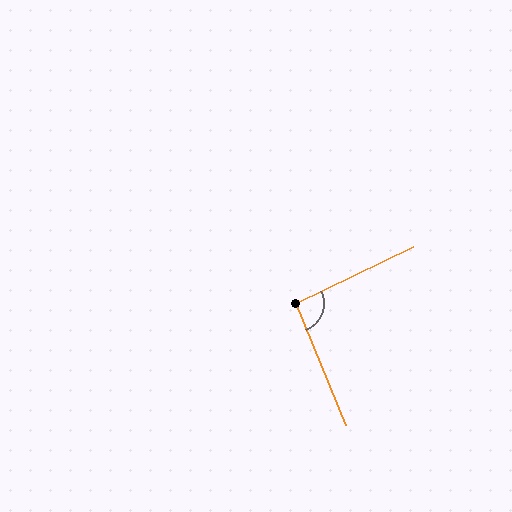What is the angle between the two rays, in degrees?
Approximately 93 degrees.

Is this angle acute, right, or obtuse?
It is approximately a right angle.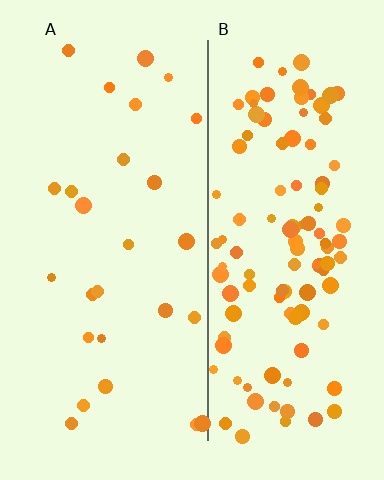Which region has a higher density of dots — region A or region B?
B (the right).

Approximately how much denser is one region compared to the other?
Approximately 4.1× — region B over region A.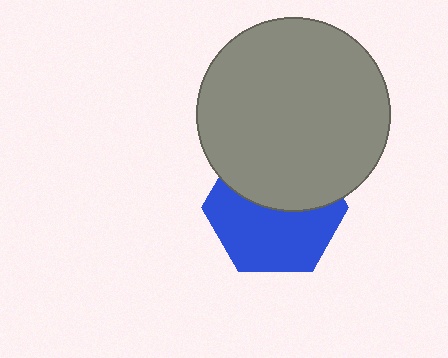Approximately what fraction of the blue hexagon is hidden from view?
Roughly 45% of the blue hexagon is hidden behind the gray circle.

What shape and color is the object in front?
The object in front is a gray circle.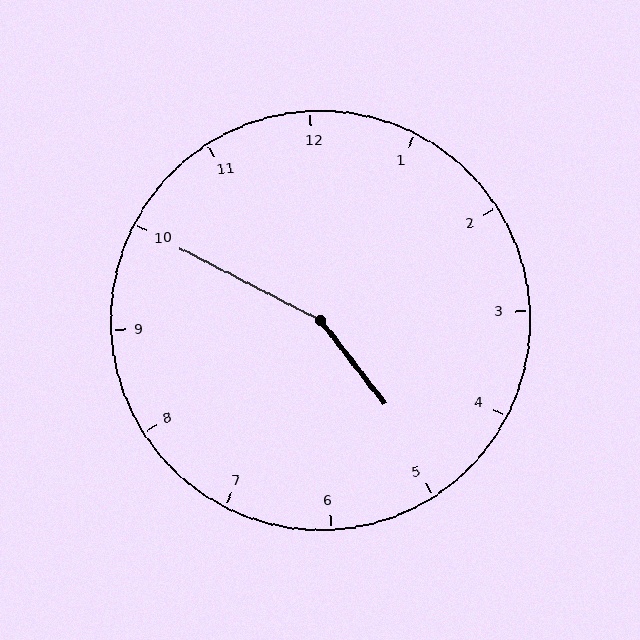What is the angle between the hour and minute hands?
Approximately 155 degrees.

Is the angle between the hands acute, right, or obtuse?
It is obtuse.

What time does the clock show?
4:50.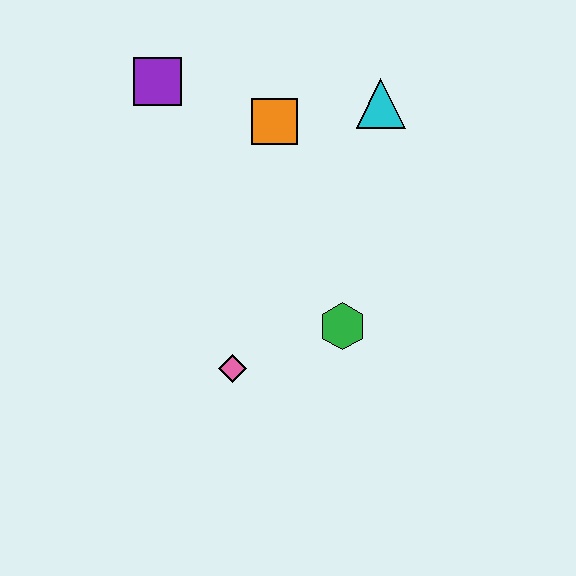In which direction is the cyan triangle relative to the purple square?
The cyan triangle is to the right of the purple square.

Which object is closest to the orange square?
The cyan triangle is closest to the orange square.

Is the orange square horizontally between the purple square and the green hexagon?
Yes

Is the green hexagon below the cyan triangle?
Yes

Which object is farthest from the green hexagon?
The purple square is farthest from the green hexagon.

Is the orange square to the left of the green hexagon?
Yes